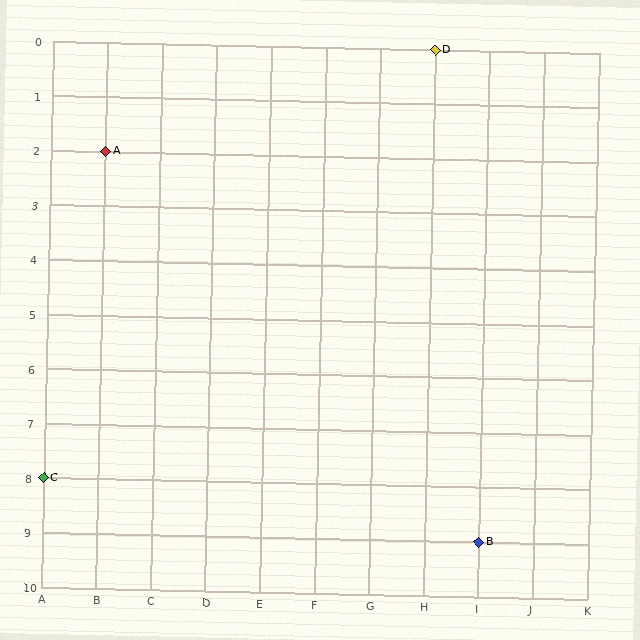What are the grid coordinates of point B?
Point B is at grid coordinates (I, 9).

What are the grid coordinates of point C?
Point C is at grid coordinates (A, 8).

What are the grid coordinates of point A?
Point A is at grid coordinates (B, 2).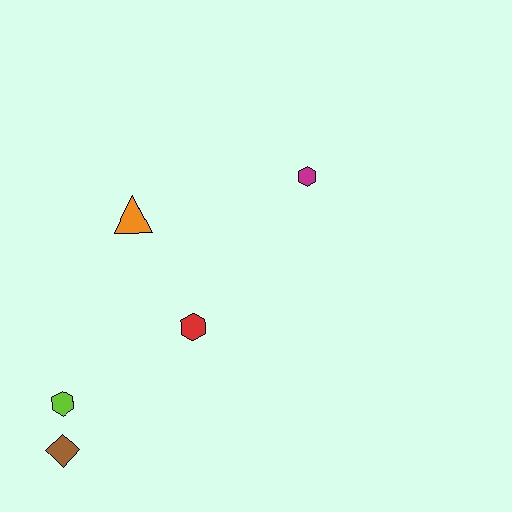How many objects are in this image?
There are 5 objects.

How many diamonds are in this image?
There is 1 diamond.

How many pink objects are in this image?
There are no pink objects.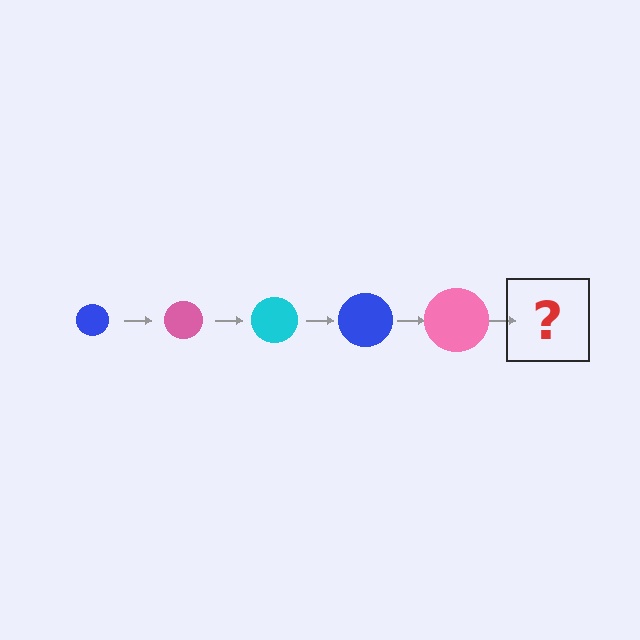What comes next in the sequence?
The next element should be a cyan circle, larger than the previous one.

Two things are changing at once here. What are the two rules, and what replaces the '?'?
The two rules are that the circle grows larger each step and the color cycles through blue, pink, and cyan. The '?' should be a cyan circle, larger than the previous one.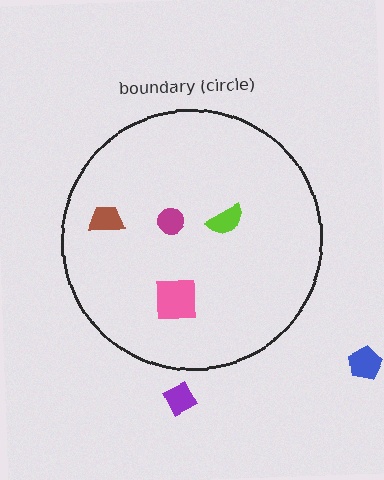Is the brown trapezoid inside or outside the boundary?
Inside.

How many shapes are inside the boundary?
4 inside, 2 outside.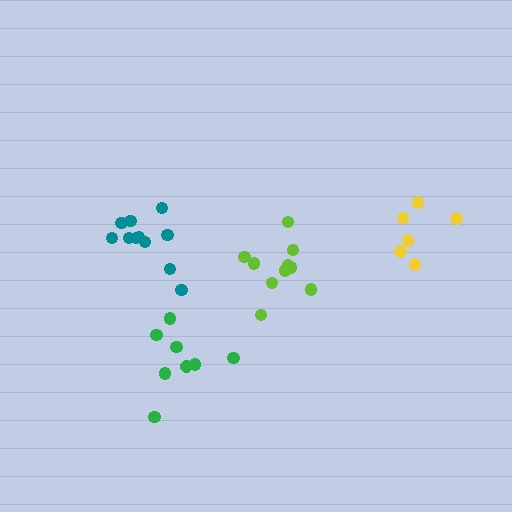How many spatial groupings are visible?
There are 4 spatial groupings.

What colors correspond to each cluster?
The clusters are colored: lime, green, teal, yellow.